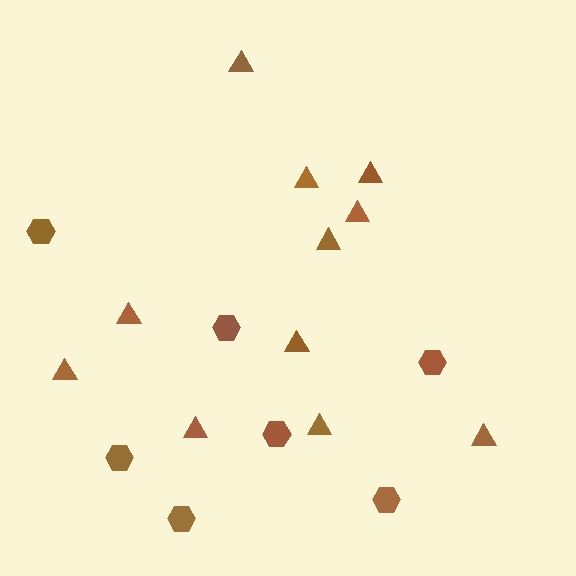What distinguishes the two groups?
There are 2 groups: one group of triangles (11) and one group of hexagons (7).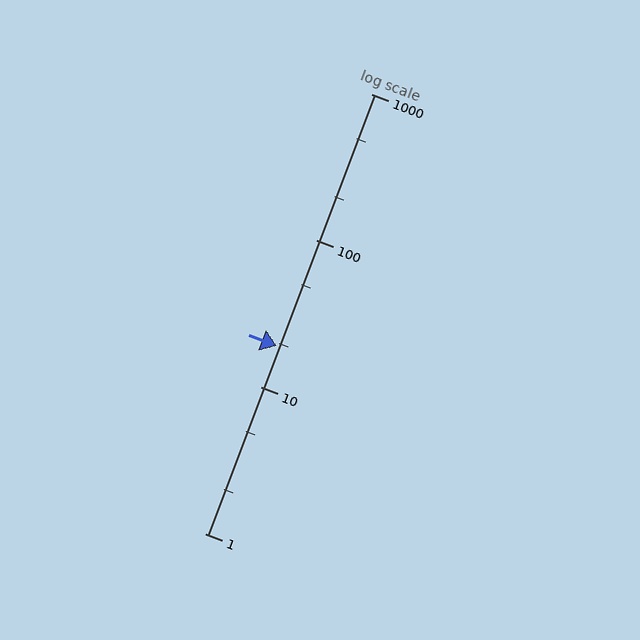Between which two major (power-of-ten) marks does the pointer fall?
The pointer is between 10 and 100.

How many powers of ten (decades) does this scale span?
The scale spans 3 decades, from 1 to 1000.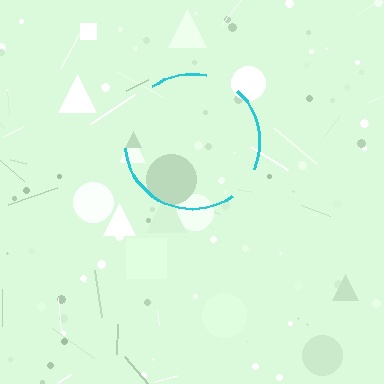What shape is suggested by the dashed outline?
The dashed outline suggests a circle.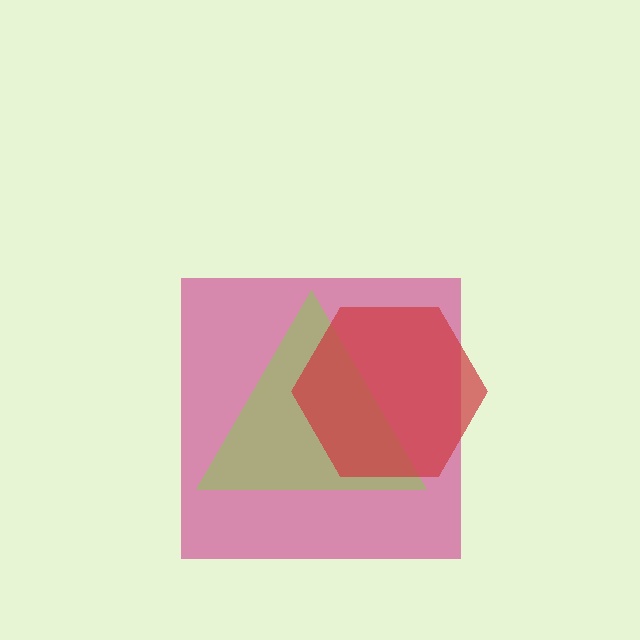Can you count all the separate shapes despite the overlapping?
Yes, there are 3 separate shapes.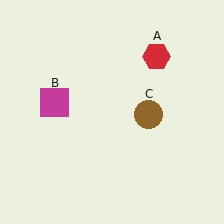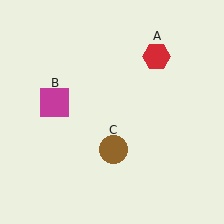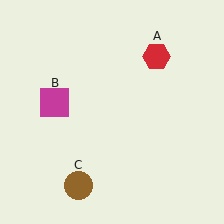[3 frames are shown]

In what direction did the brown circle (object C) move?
The brown circle (object C) moved down and to the left.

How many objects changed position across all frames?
1 object changed position: brown circle (object C).